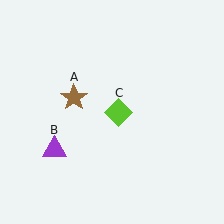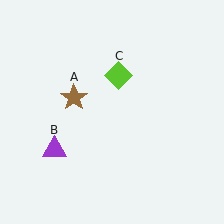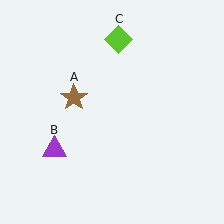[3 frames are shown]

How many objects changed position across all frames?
1 object changed position: lime diamond (object C).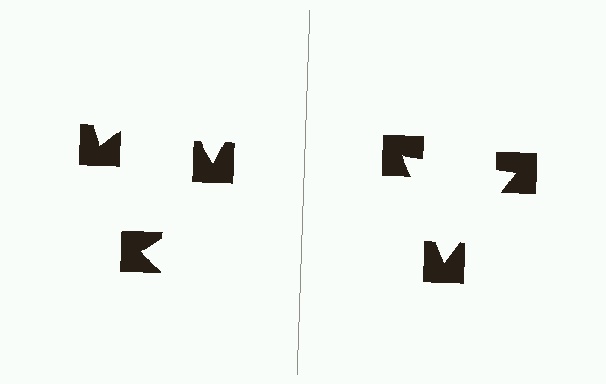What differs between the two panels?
The notched squares are positioned identically on both sides; only the wedge orientations differ. On the right they align to a triangle; on the left they are misaligned.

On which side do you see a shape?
An illusory triangle appears on the right side. On the left side the wedge cuts are rotated, so no coherent shape forms.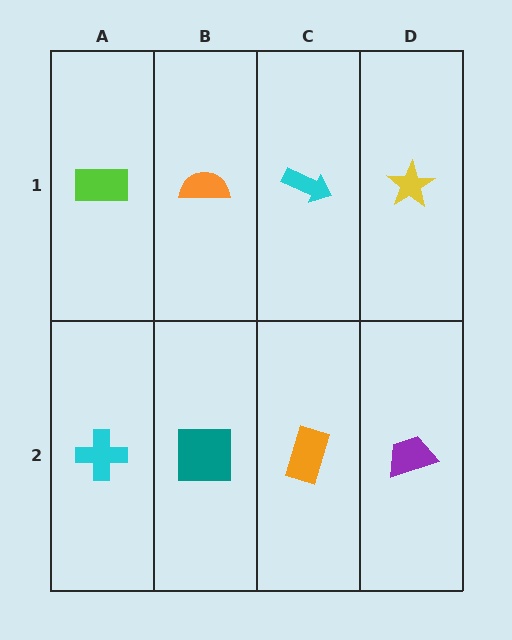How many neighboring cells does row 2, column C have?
3.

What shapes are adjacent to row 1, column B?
A teal square (row 2, column B), a lime rectangle (row 1, column A), a cyan arrow (row 1, column C).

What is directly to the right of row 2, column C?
A purple trapezoid.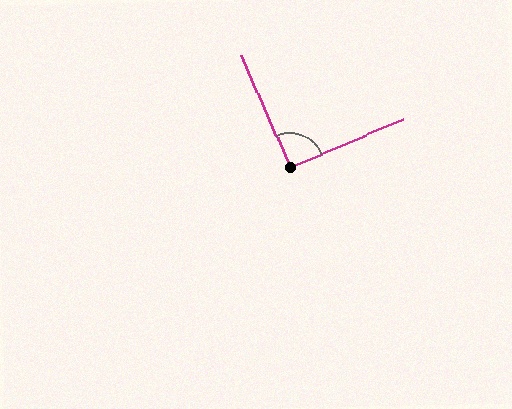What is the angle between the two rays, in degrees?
Approximately 91 degrees.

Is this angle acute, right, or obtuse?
It is approximately a right angle.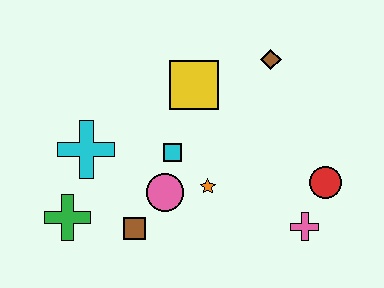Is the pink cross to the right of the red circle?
No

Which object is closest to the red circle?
The pink cross is closest to the red circle.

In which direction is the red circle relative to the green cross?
The red circle is to the right of the green cross.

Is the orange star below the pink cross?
No